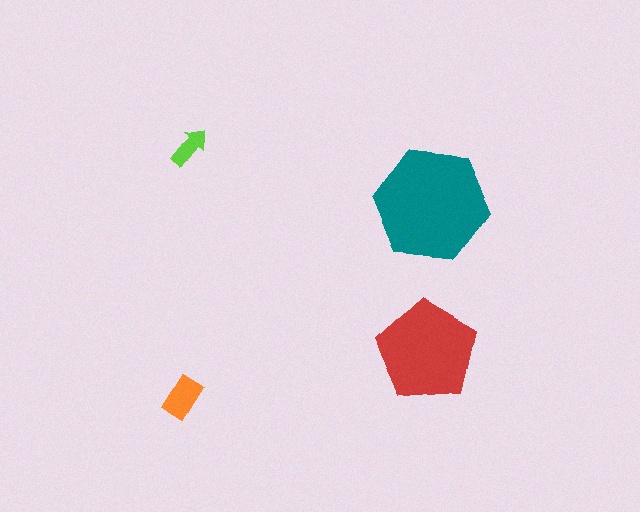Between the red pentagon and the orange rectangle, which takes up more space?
The red pentagon.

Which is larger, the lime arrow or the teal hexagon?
The teal hexagon.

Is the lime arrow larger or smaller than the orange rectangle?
Smaller.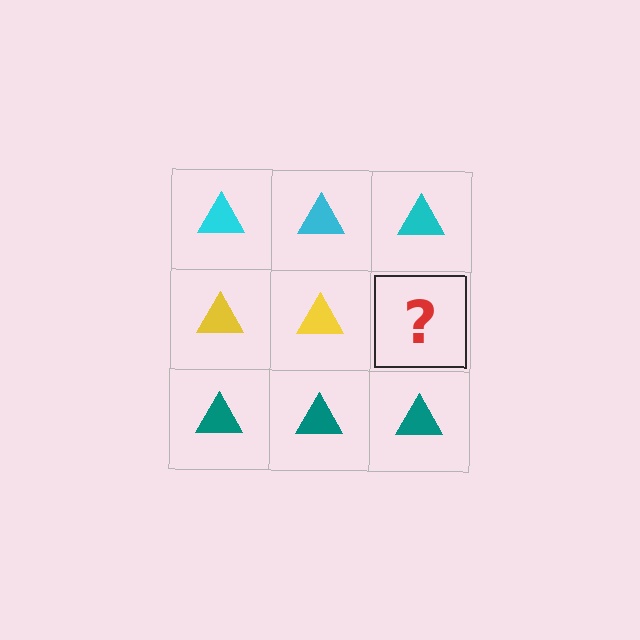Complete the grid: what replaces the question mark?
The question mark should be replaced with a yellow triangle.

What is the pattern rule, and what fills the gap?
The rule is that each row has a consistent color. The gap should be filled with a yellow triangle.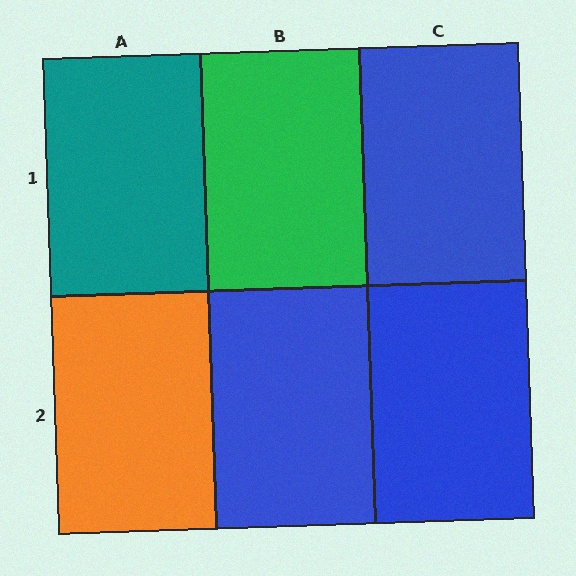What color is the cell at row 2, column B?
Blue.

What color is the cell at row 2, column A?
Orange.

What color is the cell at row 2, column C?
Blue.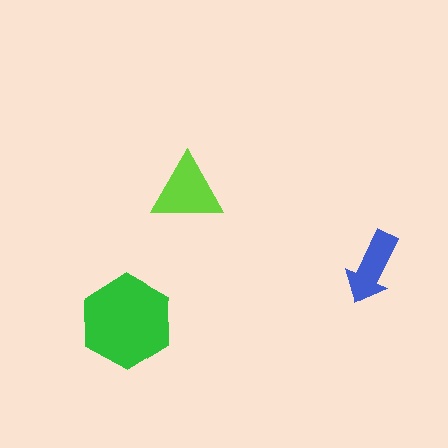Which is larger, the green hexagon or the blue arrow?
The green hexagon.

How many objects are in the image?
There are 3 objects in the image.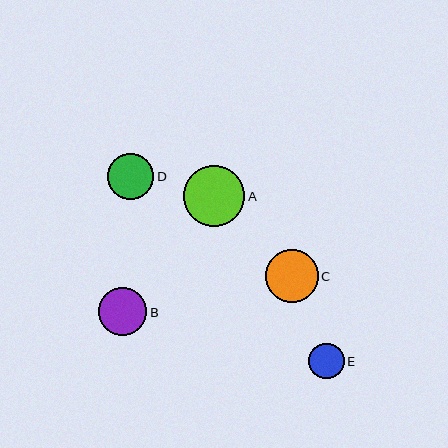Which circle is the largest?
Circle A is the largest with a size of approximately 61 pixels.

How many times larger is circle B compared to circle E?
Circle B is approximately 1.4 times the size of circle E.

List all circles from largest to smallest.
From largest to smallest: A, C, B, D, E.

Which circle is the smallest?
Circle E is the smallest with a size of approximately 36 pixels.